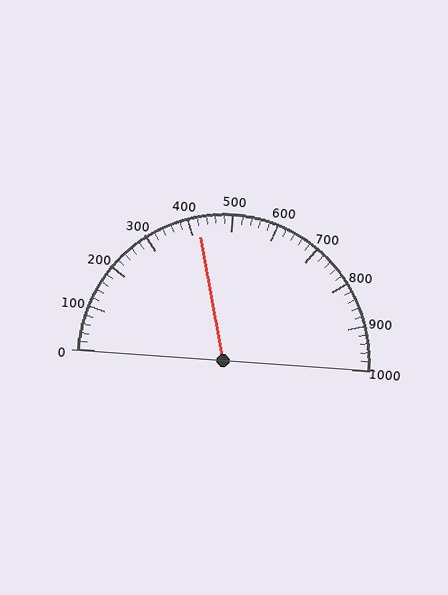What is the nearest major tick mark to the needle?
The nearest major tick mark is 400.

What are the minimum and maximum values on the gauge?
The gauge ranges from 0 to 1000.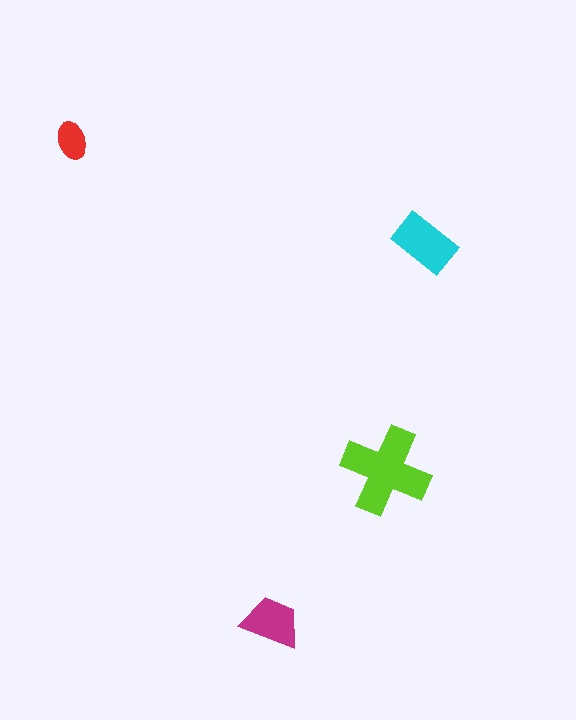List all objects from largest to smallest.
The lime cross, the cyan rectangle, the magenta trapezoid, the red ellipse.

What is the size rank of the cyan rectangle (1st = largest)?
2nd.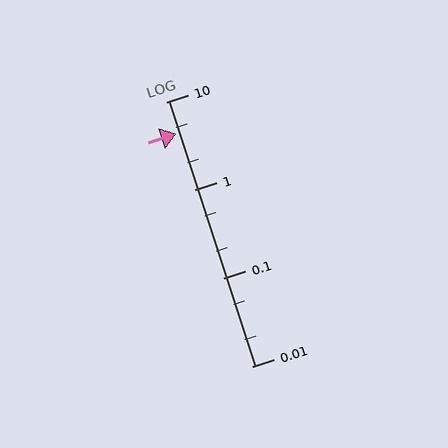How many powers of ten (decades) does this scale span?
The scale spans 3 decades, from 0.01 to 10.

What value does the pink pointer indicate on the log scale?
The pointer indicates approximately 4.4.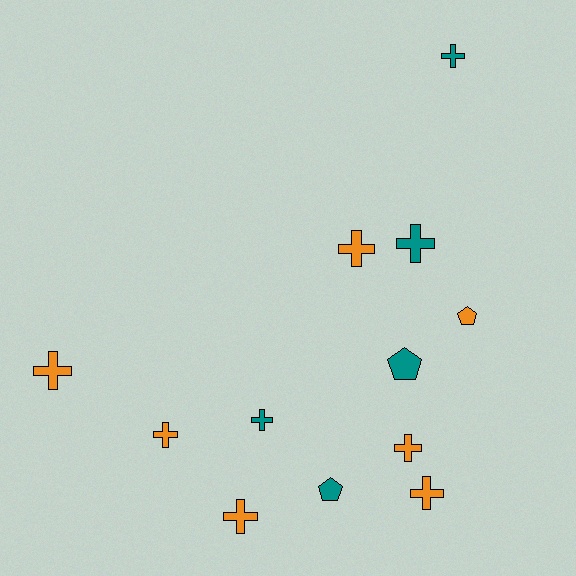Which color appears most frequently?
Orange, with 7 objects.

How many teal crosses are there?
There are 3 teal crosses.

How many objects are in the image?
There are 12 objects.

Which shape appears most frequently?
Cross, with 9 objects.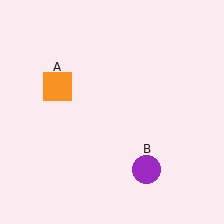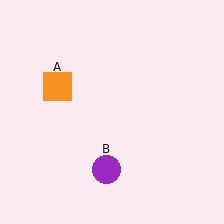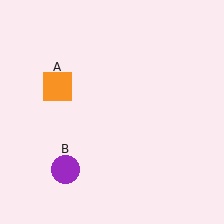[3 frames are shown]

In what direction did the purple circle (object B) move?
The purple circle (object B) moved left.